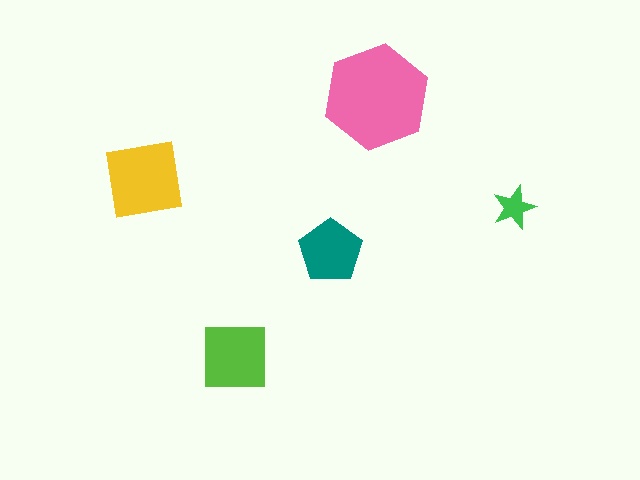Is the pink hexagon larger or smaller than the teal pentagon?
Larger.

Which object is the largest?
The pink hexagon.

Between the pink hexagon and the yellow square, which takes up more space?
The pink hexagon.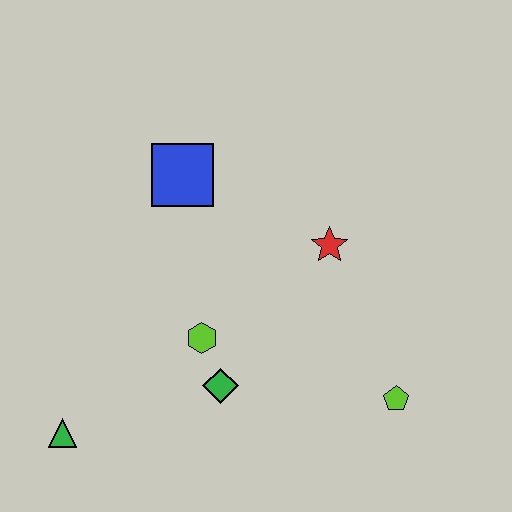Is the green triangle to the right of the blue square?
No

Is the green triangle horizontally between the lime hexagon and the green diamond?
No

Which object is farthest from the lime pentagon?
The green triangle is farthest from the lime pentagon.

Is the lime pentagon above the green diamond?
No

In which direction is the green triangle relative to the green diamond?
The green triangle is to the left of the green diamond.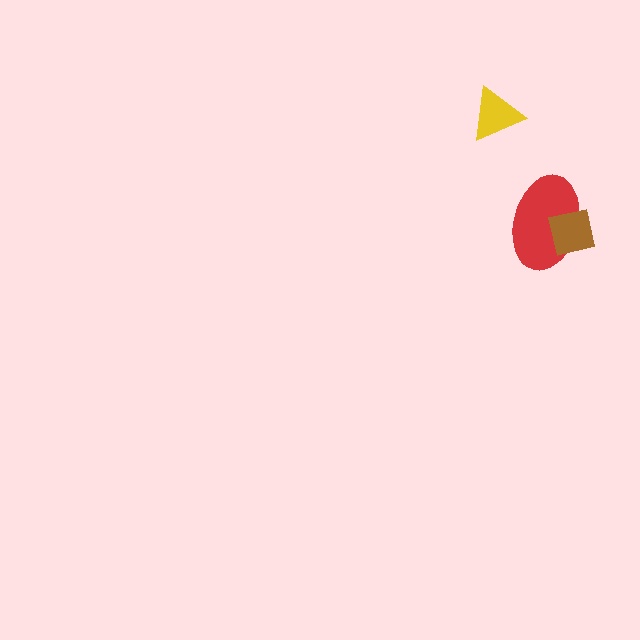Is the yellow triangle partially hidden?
No, no other shape covers it.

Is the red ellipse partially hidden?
Yes, it is partially covered by another shape.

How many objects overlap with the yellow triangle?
0 objects overlap with the yellow triangle.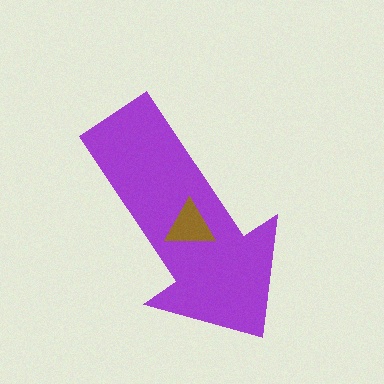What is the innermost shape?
The brown triangle.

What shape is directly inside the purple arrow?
The brown triangle.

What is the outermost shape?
The purple arrow.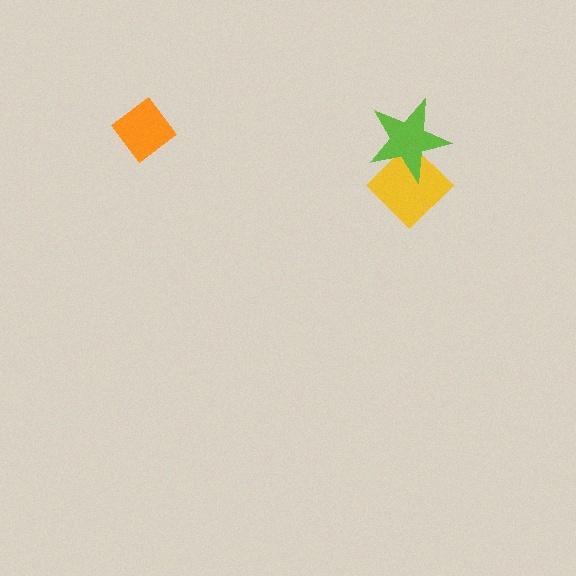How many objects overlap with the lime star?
1 object overlaps with the lime star.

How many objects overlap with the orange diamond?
0 objects overlap with the orange diamond.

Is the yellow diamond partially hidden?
Yes, it is partially covered by another shape.